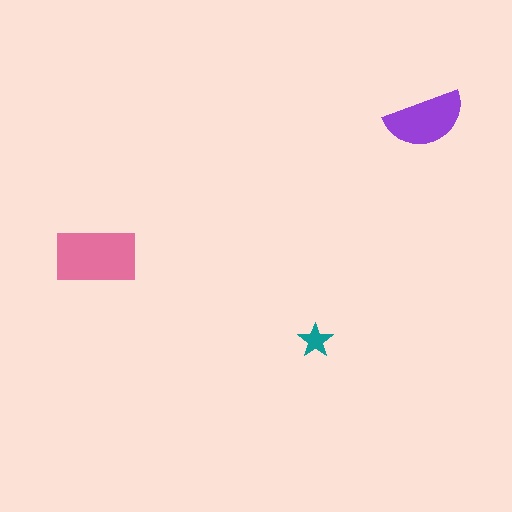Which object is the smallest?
The teal star.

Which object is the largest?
The pink rectangle.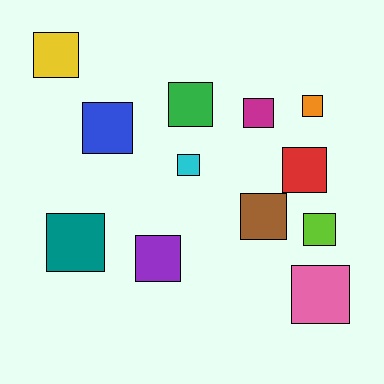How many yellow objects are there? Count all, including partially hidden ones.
There is 1 yellow object.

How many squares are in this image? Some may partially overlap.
There are 12 squares.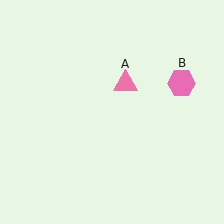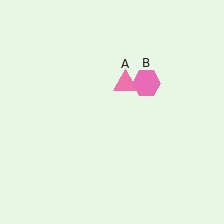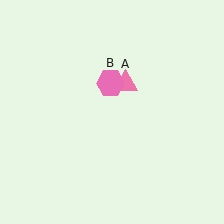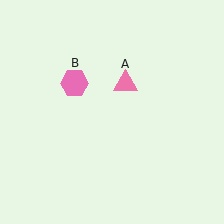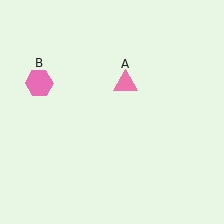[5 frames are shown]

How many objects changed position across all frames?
1 object changed position: pink hexagon (object B).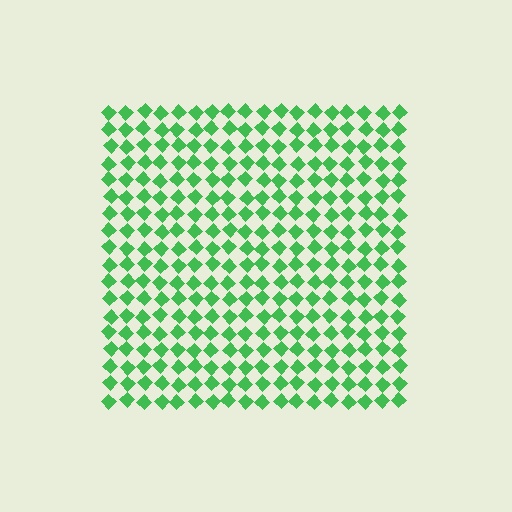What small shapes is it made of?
It is made of small diamonds.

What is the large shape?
The large shape is a square.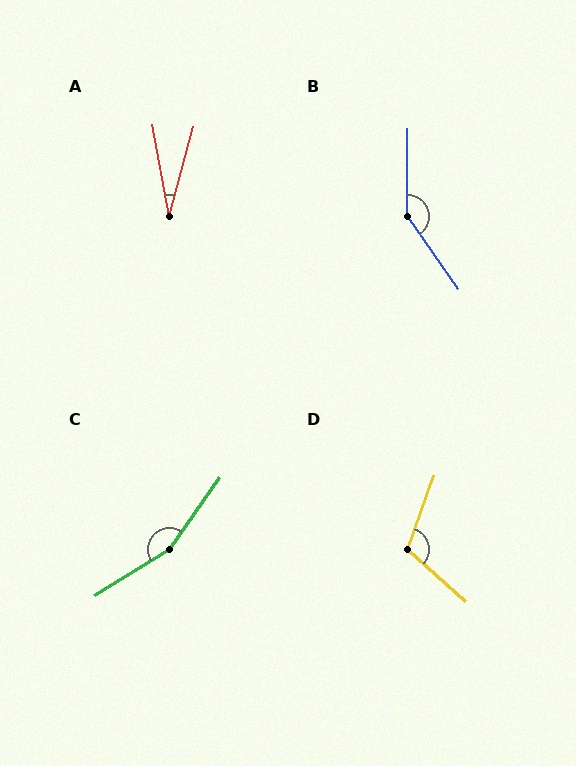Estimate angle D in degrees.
Approximately 112 degrees.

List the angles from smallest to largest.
A (25°), D (112°), B (145°), C (157°).